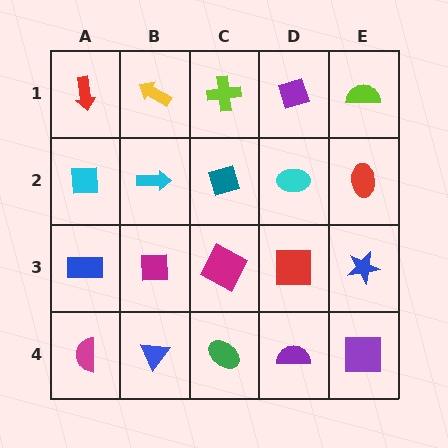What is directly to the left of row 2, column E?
A cyan ellipse.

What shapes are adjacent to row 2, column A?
A red arrow (row 1, column A), a blue rectangle (row 3, column A), a cyan arrow (row 2, column B).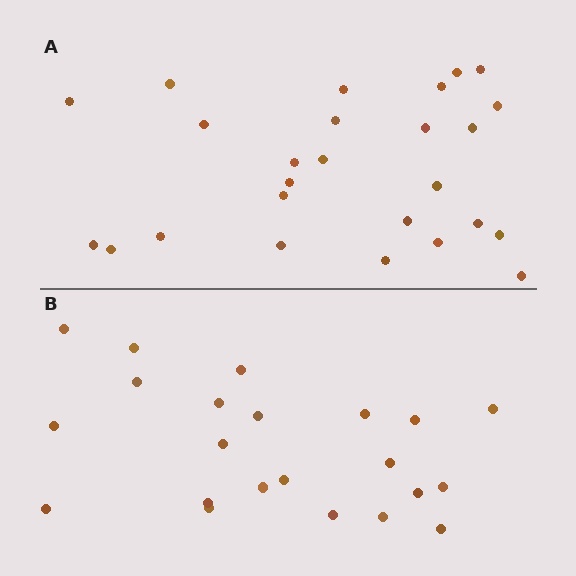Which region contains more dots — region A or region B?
Region A (the top region) has more dots.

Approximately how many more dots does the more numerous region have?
Region A has about 4 more dots than region B.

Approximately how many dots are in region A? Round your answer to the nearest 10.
About 30 dots. (The exact count is 26, which rounds to 30.)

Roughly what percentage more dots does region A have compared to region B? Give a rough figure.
About 20% more.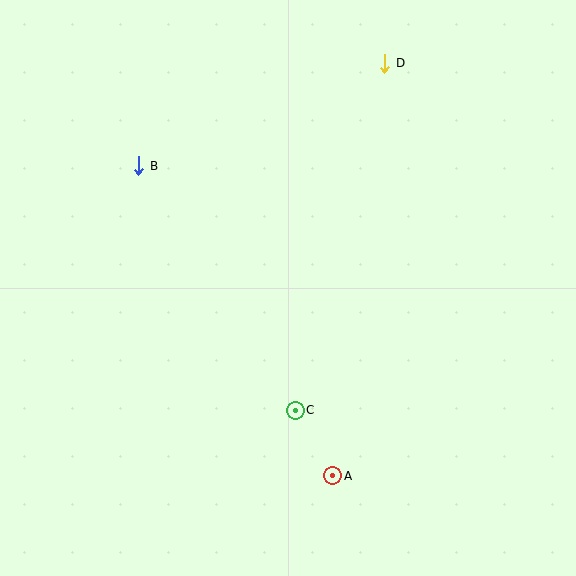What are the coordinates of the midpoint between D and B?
The midpoint between D and B is at (262, 114).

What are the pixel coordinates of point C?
Point C is at (295, 410).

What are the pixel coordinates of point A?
Point A is at (333, 476).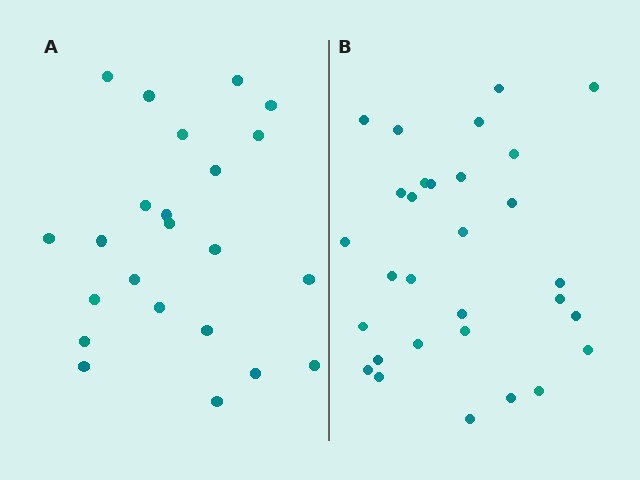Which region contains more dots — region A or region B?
Region B (the right region) has more dots.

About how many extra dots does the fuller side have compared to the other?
Region B has roughly 8 or so more dots than region A.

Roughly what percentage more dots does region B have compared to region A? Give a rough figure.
About 30% more.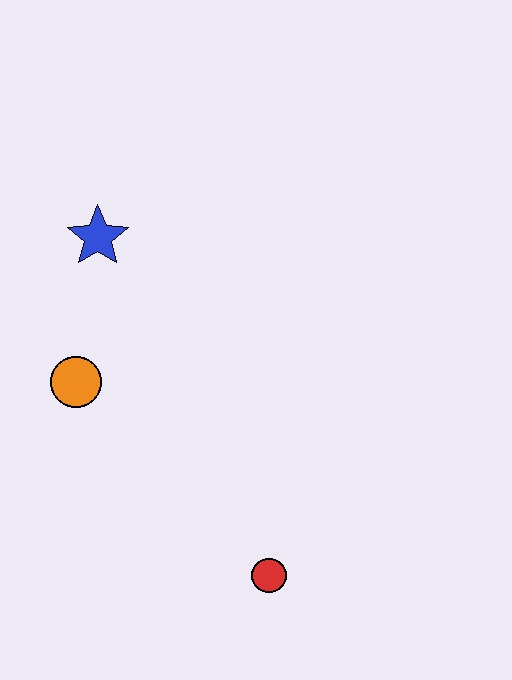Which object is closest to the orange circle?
The blue star is closest to the orange circle.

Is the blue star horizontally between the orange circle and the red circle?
Yes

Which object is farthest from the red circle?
The blue star is farthest from the red circle.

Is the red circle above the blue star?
No